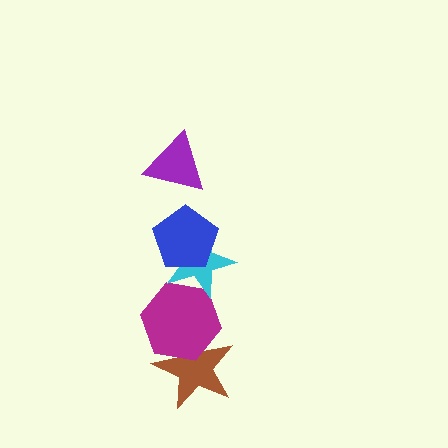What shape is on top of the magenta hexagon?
The cyan star is on top of the magenta hexagon.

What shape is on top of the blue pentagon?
The purple triangle is on top of the blue pentagon.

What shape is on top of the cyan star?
The blue pentagon is on top of the cyan star.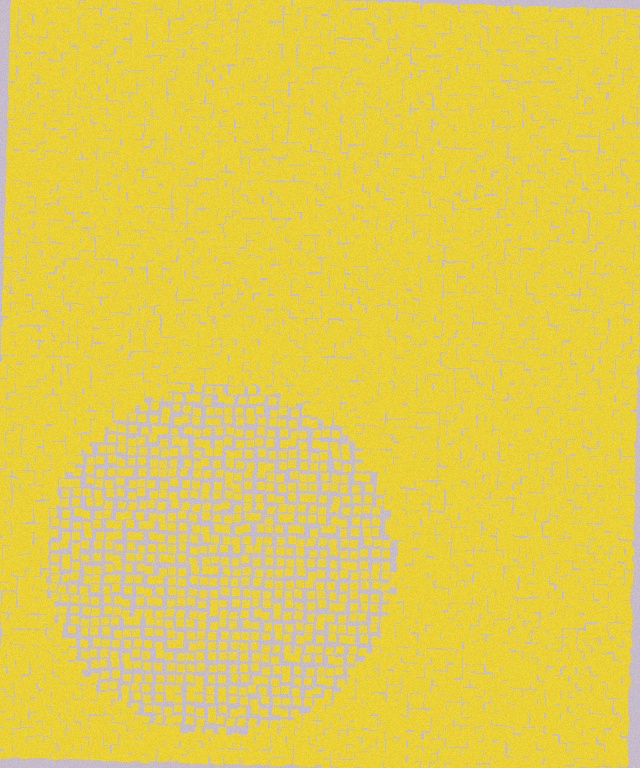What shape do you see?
I see a circle.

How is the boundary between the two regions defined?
The boundary is defined by a change in element density (approximately 2.0x ratio). All elements are the same color, size, and shape.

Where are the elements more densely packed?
The elements are more densely packed outside the circle boundary.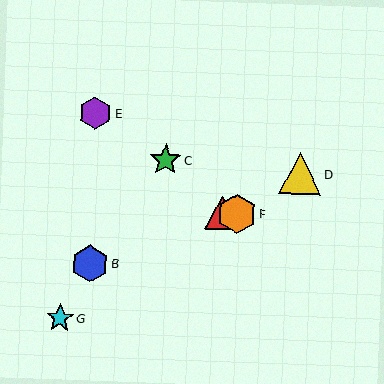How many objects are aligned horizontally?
2 objects (A, F) are aligned horizontally.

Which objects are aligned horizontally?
Objects A, F are aligned horizontally.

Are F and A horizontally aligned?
Yes, both are at y≈214.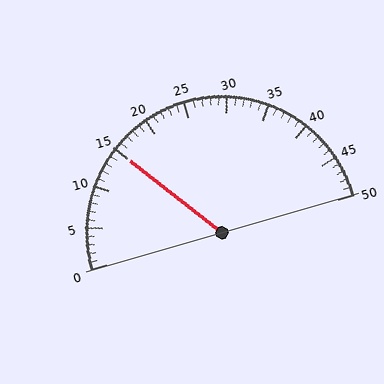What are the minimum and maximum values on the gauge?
The gauge ranges from 0 to 50.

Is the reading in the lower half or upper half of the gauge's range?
The reading is in the lower half of the range (0 to 50).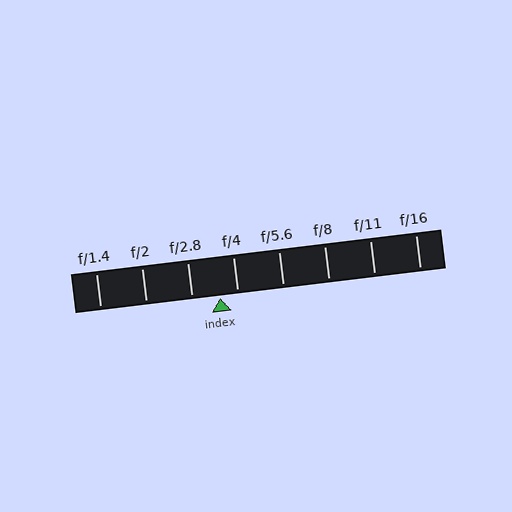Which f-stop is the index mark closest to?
The index mark is closest to f/4.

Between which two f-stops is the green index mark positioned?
The index mark is between f/2.8 and f/4.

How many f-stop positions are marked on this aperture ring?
There are 8 f-stop positions marked.